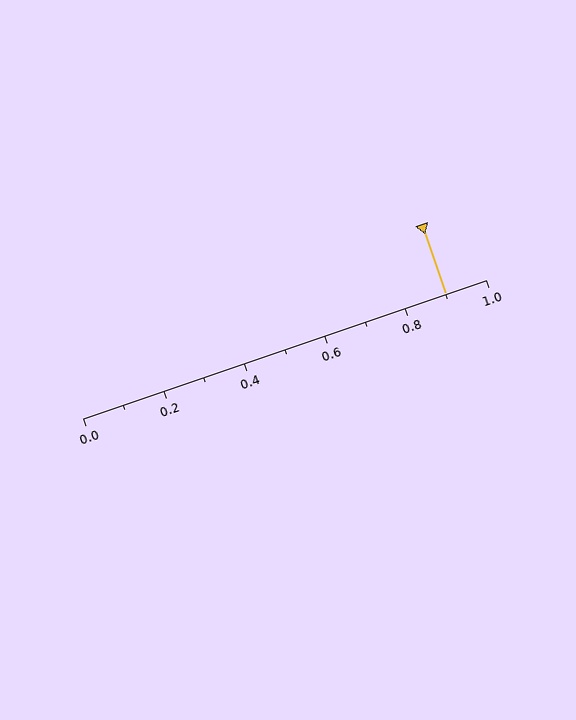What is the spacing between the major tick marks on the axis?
The major ticks are spaced 0.2 apart.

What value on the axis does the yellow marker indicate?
The marker indicates approximately 0.9.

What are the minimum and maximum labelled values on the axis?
The axis runs from 0.0 to 1.0.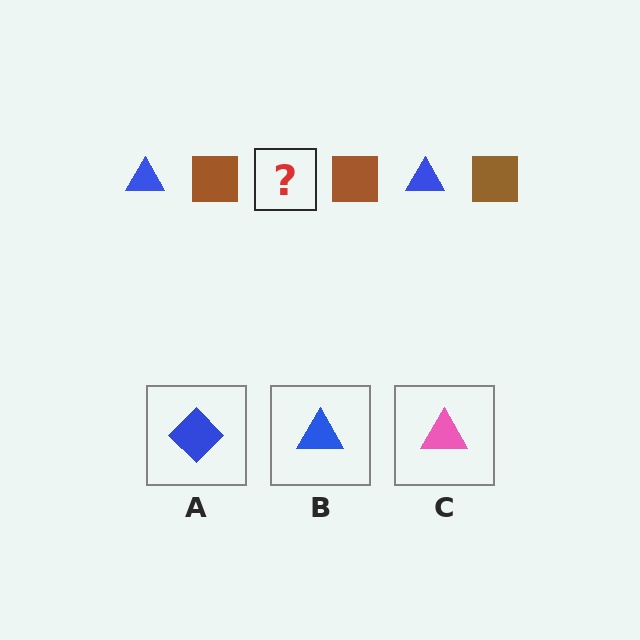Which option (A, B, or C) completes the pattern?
B.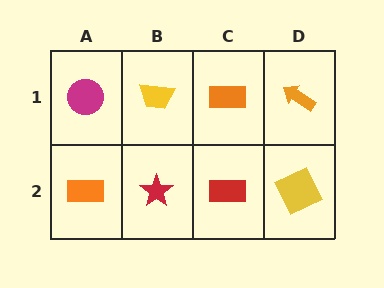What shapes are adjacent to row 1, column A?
An orange rectangle (row 2, column A), a yellow trapezoid (row 1, column B).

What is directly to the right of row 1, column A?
A yellow trapezoid.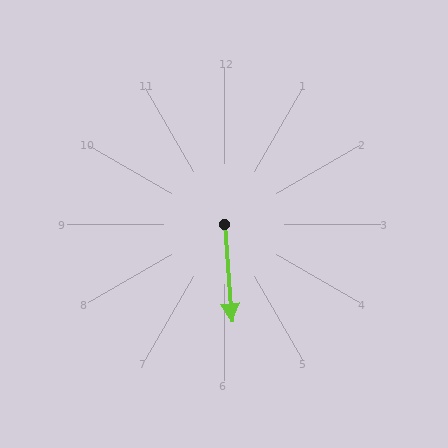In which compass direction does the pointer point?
South.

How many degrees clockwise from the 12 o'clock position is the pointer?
Approximately 176 degrees.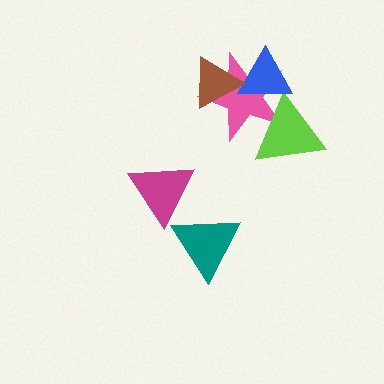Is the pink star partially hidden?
Yes, it is partially covered by another shape.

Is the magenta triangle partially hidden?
Yes, it is partially covered by another shape.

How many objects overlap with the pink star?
3 objects overlap with the pink star.